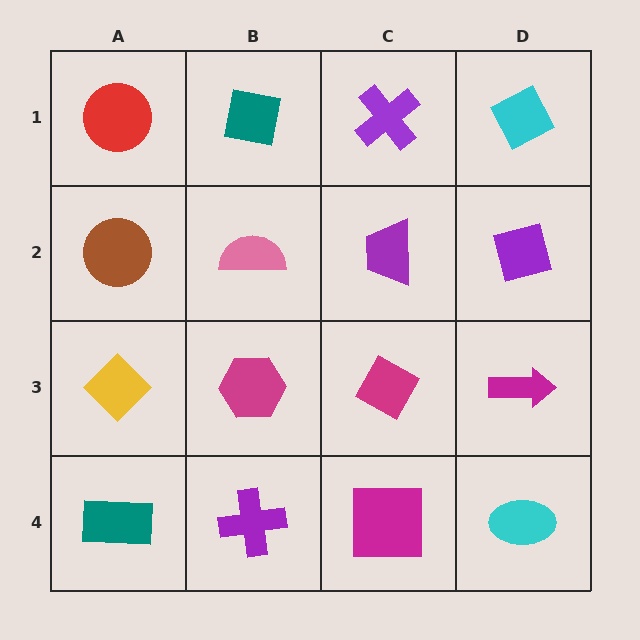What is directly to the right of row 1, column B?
A purple cross.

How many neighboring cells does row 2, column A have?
3.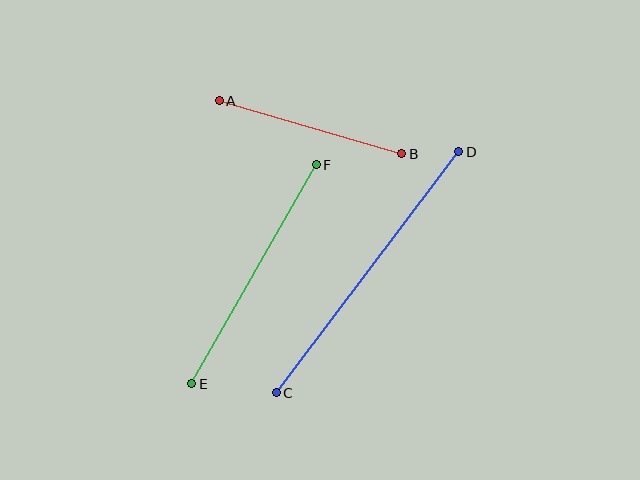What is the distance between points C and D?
The distance is approximately 303 pixels.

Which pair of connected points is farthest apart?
Points C and D are farthest apart.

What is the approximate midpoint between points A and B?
The midpoint is at approximately (310, 127) pixels.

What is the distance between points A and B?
The distance is approximately 190 pixels.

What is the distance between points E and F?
The distance is approximately 252 pixels.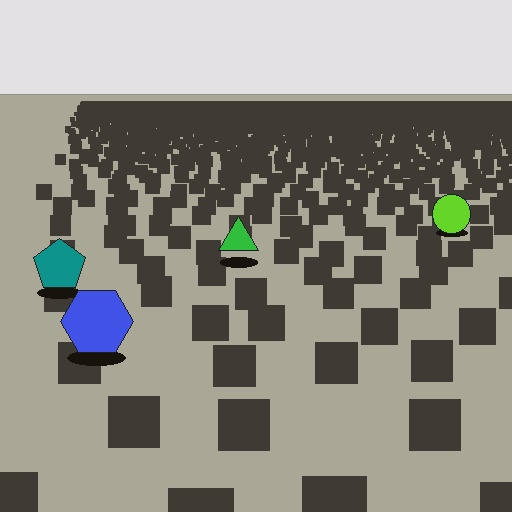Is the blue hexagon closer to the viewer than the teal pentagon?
Yes. The blue hexagon is closer — you can tell from the texture gradient: the ground texture is coarser near it.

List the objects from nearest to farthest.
From nearest to farthest: the blue hexagon, the teal pentagon, the green triangle, the lime circle.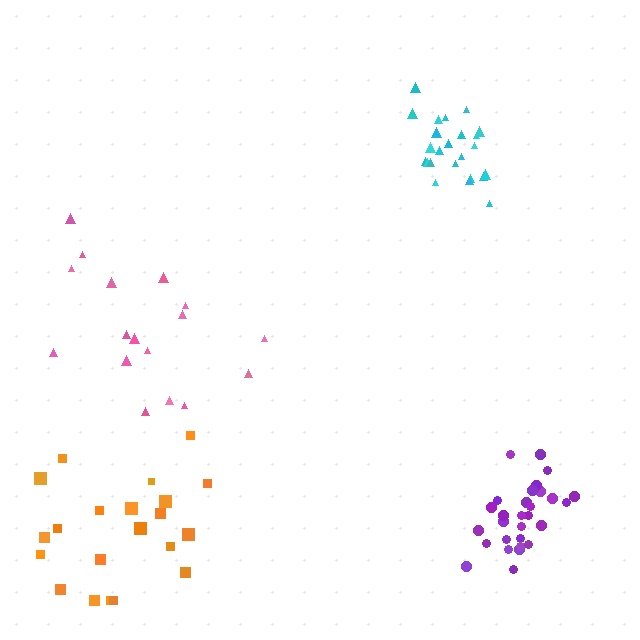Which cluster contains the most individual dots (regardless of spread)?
Purple (29).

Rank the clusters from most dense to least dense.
cyan, purple, orange, pink.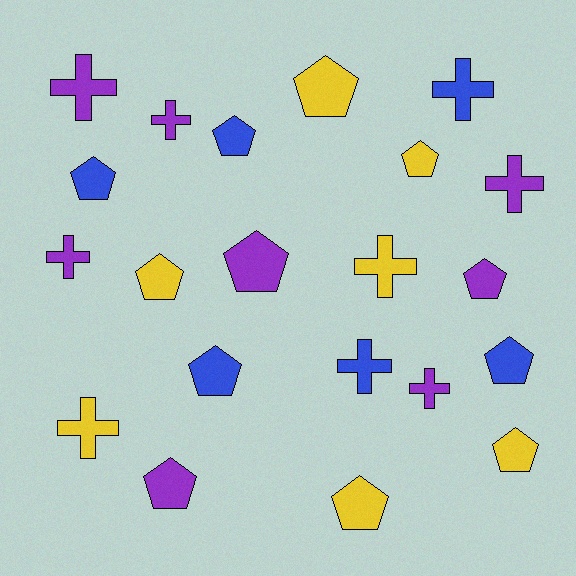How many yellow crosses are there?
There are 2 yellow crosses.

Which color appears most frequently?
Purple, with 8 objects.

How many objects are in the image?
There are 21 objects.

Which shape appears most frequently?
Pentagon, with 12 objects.